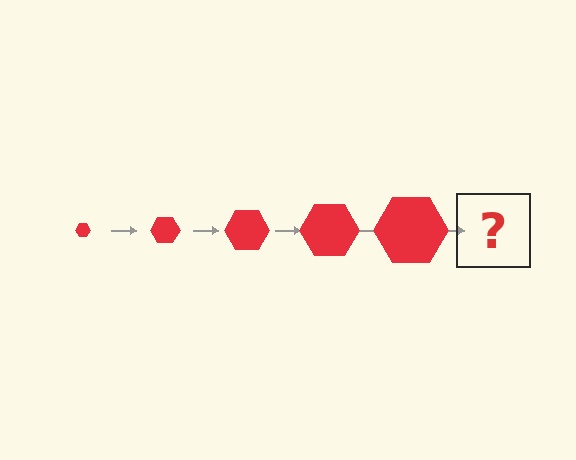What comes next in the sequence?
The next element should be a red hexagon, larger than the previous one.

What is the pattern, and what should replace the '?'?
The pattern is that the hexagon gets progressively larger each step. The '?' should be a red hexagon, larger than the previous one.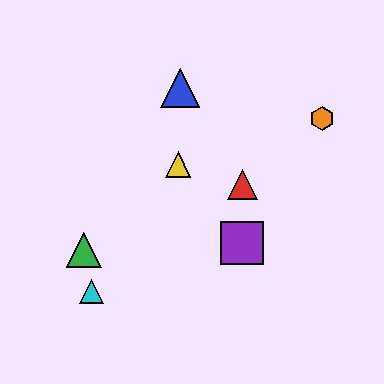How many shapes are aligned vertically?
2 shapes (the red triangle, the purple square) are aligned vertically.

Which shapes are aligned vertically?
The red triangle, the purple square are aligned vertically.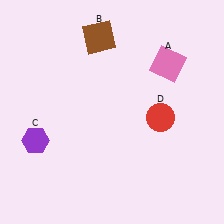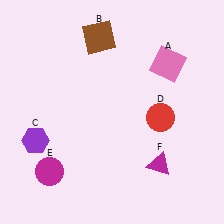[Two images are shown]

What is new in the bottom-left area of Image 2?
A magenta circle (E) was added in the bottom-left area of Image 2.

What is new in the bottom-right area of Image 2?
A magenta triangle (F) was added in the bottom-right area of Image 2.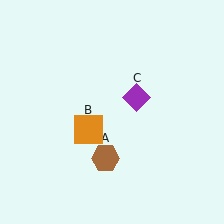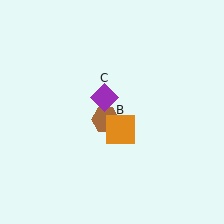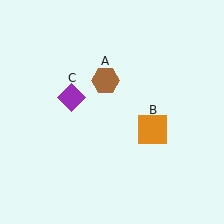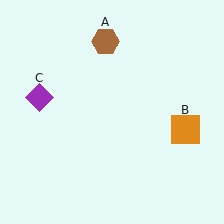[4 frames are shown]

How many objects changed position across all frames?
3 objects changed position: brown hexagon (object A), orange square (object B), purple diamond (object C).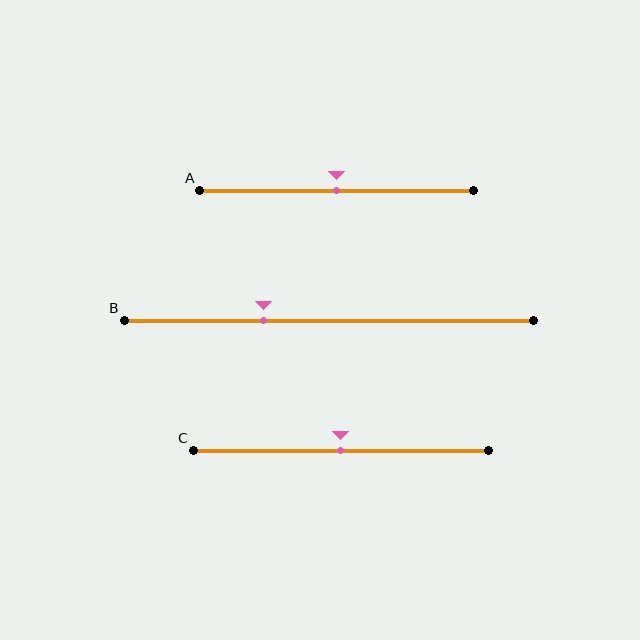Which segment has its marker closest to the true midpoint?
Segment A has its marker closest to the true midpoint.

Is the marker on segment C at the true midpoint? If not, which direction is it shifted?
Yes, the marker on segment C is at the true midpoint.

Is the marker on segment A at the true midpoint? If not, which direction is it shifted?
Yes, the marker on segment A is at the true midpoint.